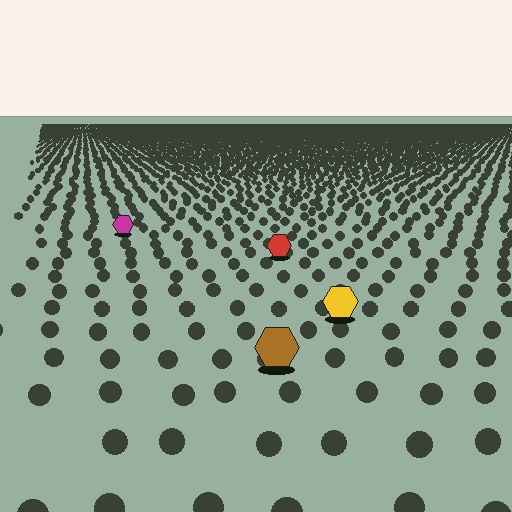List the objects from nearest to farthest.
From nearest to farthest: the brown hexagon, the yellow hexagon, the red hexagon, the magenta hexagon.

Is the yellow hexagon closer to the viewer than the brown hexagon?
No. The brown hexagon is closer — you can tell from the texture gradient: the ground texture is coarser near it.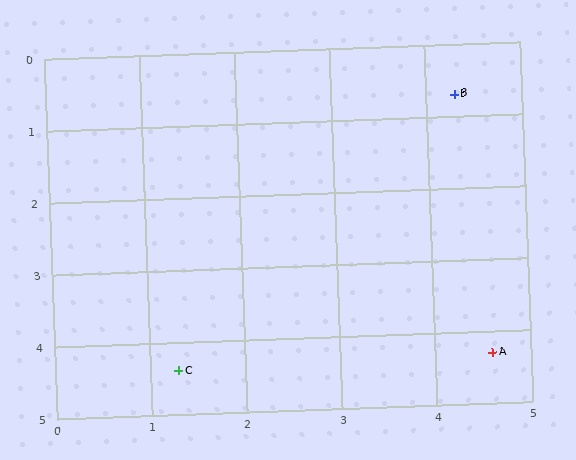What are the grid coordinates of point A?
Point A is at approximately (4.6, 4.3).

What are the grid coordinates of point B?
Point B is at approximately (4.3, 0.7).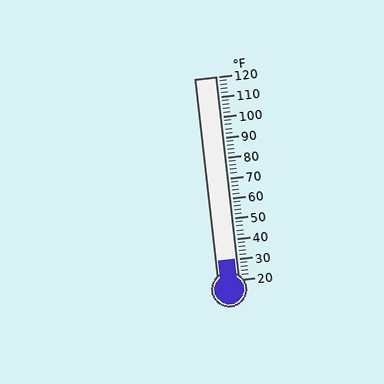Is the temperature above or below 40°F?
The temperature is below 40°F.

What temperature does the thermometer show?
The thermometer shows approximately 30°F.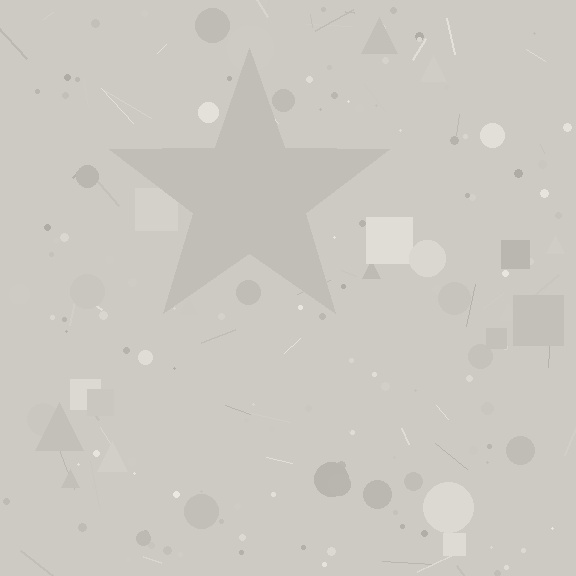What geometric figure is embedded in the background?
A star is embedded in the background.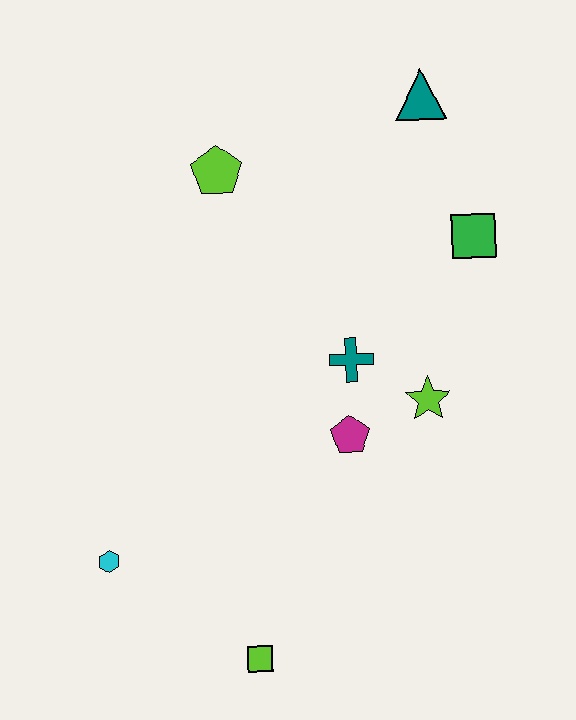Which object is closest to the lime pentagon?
The teal triangle is closest to the lime pentagon.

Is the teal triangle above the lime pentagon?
Yes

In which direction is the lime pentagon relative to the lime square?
The lime pentagon is above the lime square.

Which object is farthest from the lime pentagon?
The lime square is farthest from the lime pentagon.